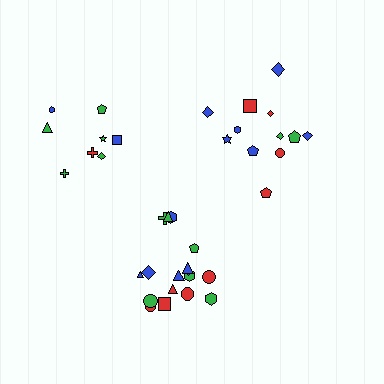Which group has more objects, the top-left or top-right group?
The top-right group.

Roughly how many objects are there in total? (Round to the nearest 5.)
Roughly 40 objects in total.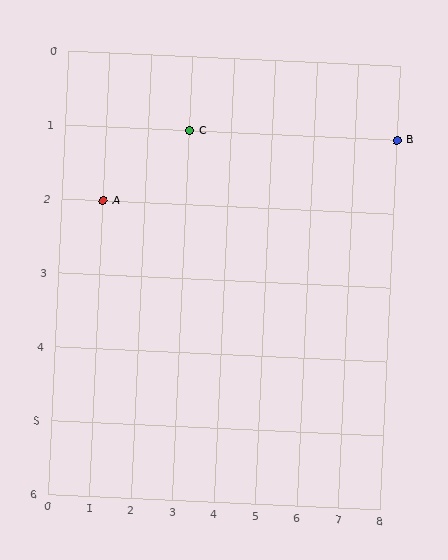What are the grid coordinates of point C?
Point C is at grid coordinates (3, 1).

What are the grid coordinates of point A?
Point A is at grid coordinates (1, 2).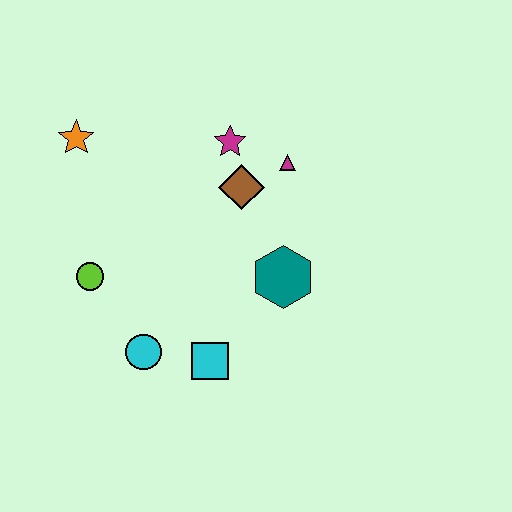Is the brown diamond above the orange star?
No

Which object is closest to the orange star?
The lime circle is closest to the orange star.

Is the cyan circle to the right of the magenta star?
No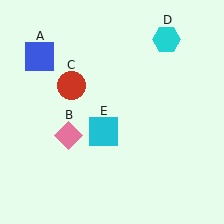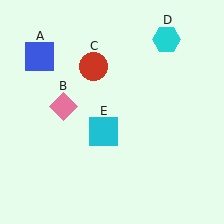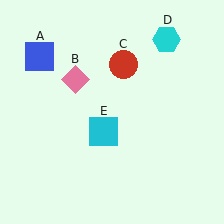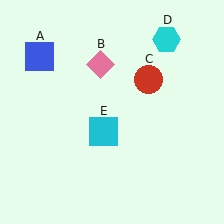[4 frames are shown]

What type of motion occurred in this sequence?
The pink diamond (object B), red circle (object C) rotated clockwise around the center of the scene.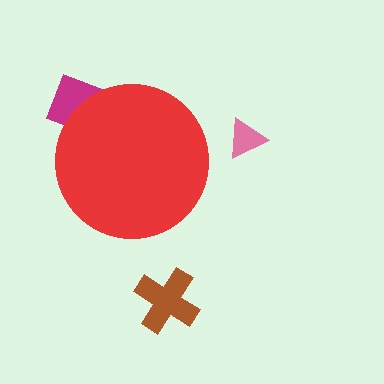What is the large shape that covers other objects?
A red circle.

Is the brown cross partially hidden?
No, the brown cross is fully visible.